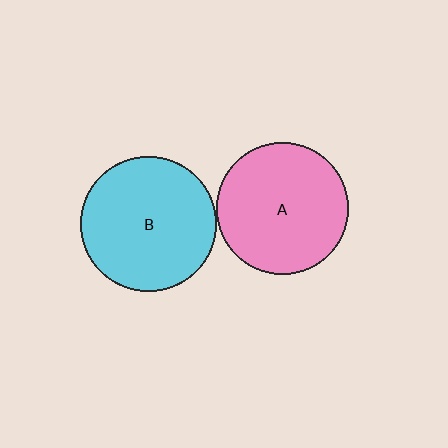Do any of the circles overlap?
No, none of the circles overlap.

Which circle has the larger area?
Circle B (cyan).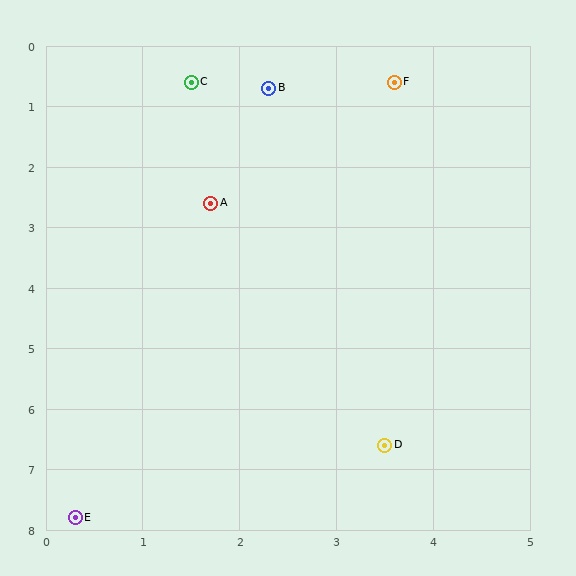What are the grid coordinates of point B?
Point B is at approximately (2.3, 0.7).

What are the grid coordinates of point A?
Point A is at approximately (1.7, 2.6).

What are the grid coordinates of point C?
Point C is at approximately (1.5, 0.6).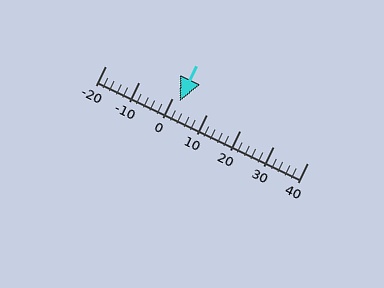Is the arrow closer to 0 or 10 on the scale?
The arrow is closer to 0.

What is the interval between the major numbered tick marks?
The major tick marks are spaced 10 units apart.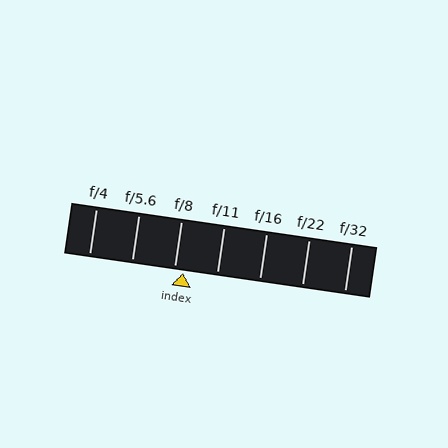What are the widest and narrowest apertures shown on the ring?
The widest aperture shown is f/4 and the narrowest is f/32.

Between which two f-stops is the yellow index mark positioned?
The index mark is between f/8 and f/11.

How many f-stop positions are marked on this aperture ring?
There are 7 f-stop positions marked.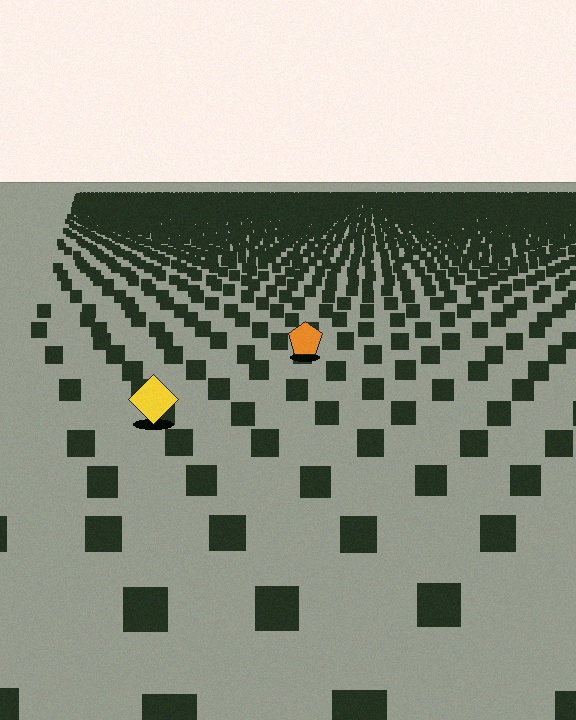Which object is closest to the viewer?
The yellow diamond is closest. The texture marks near it are larger and more spread out.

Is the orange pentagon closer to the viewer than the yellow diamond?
No. The yellow diamond is closer — you can tell from the texture gradient: the ground texture is coarser near it.